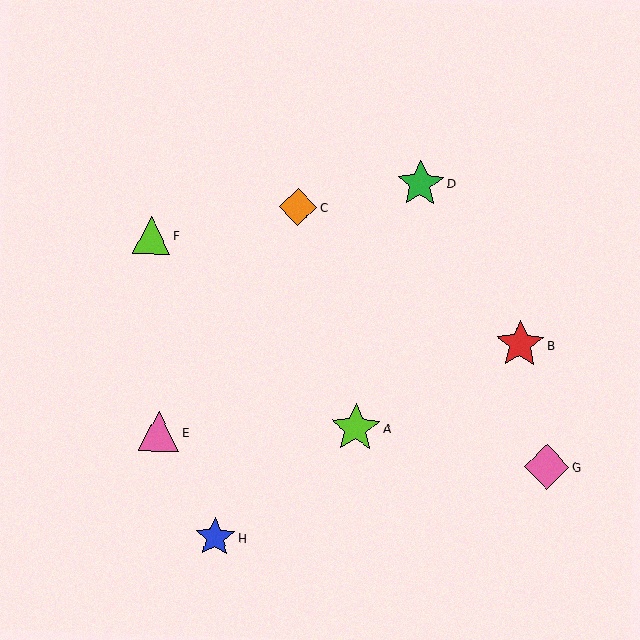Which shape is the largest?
The lime star (labeled A) is the largest.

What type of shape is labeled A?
Shape A is a lime star.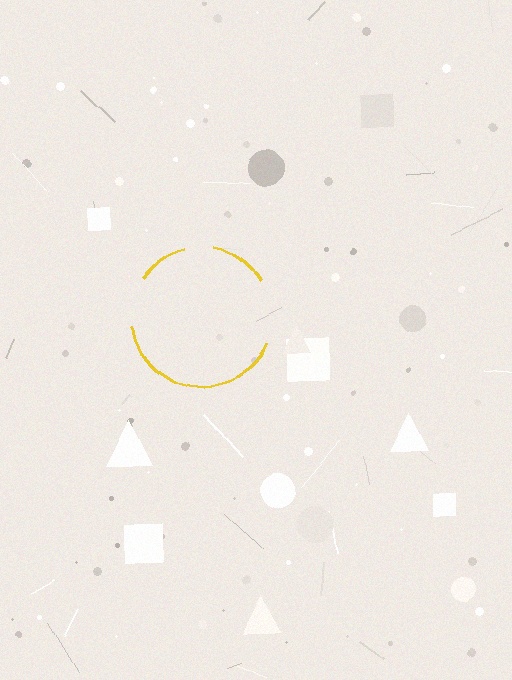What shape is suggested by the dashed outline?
The dashed outline suggests a circle.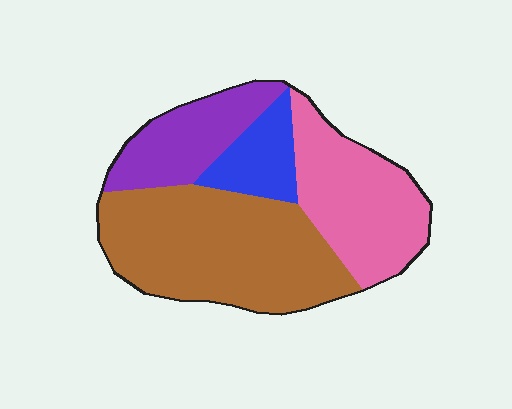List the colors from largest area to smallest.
From largest to smallest: brown, pink, purple, blue.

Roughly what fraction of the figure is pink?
Pink covers 28% of the figure.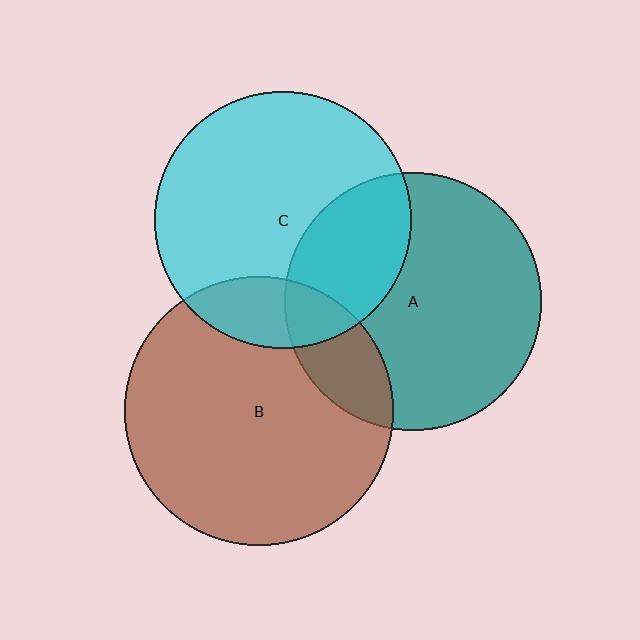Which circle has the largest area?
Circle B (brown).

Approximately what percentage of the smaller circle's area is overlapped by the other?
Approximately 20%.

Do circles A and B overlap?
Yes.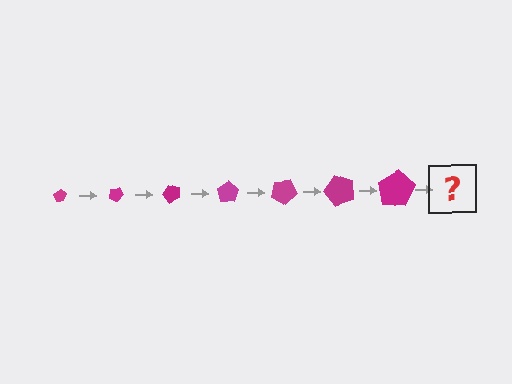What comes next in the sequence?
The next element should be a pentagon, larger than the previous one and rotated 175 degrees from the start.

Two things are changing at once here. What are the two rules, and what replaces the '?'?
The two rules are that the pentagon grows larger each step and it rotates 25 degrees each step. The '?' should be a pentagon, larger than the previous one and rotated 175 degrees from the start.